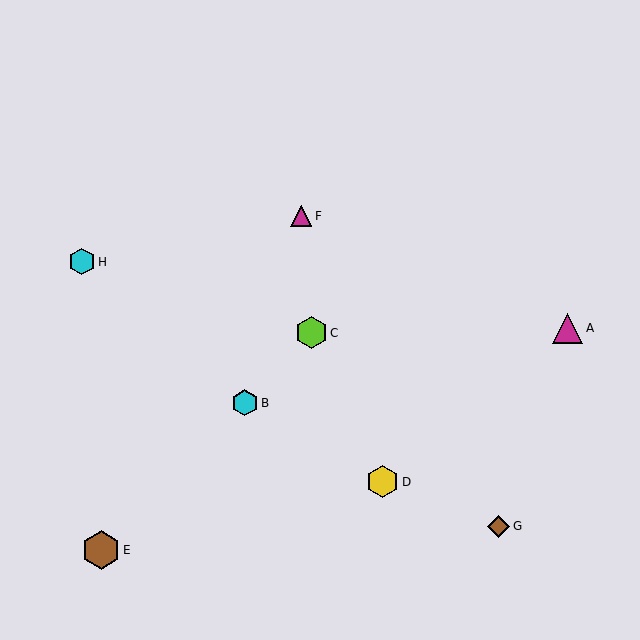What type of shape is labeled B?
Shape B is a cyan hexagon.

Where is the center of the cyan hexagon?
The center of the cyan hexagon is at (245, 403).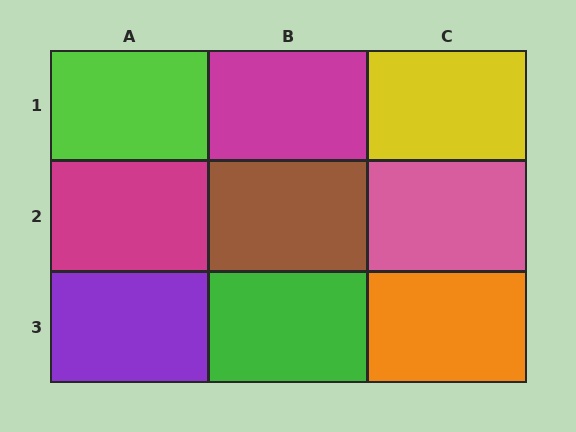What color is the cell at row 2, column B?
Brown.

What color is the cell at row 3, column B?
Green.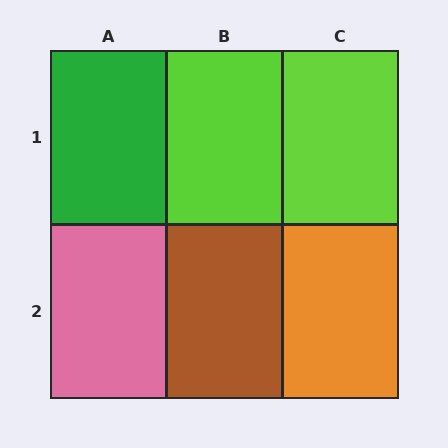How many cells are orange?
1 cell is orange.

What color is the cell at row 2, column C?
Orange.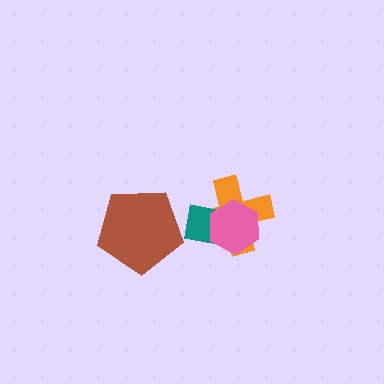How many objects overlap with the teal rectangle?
2 objects overlap with the teal rectangle.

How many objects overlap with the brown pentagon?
0 objects overlap with the brown pentagon.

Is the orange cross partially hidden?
Yes, it is partially covered by another shape.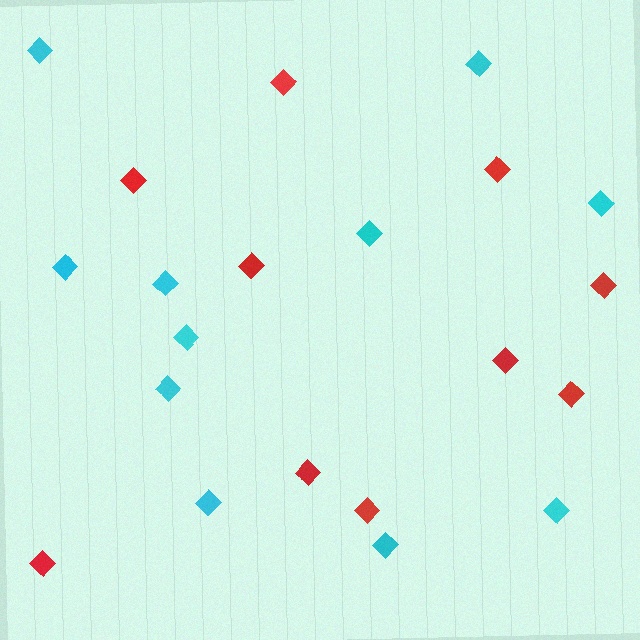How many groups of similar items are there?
There are 2 groups: one group of red diamonds (10) and one group of cyan diamonds (11).